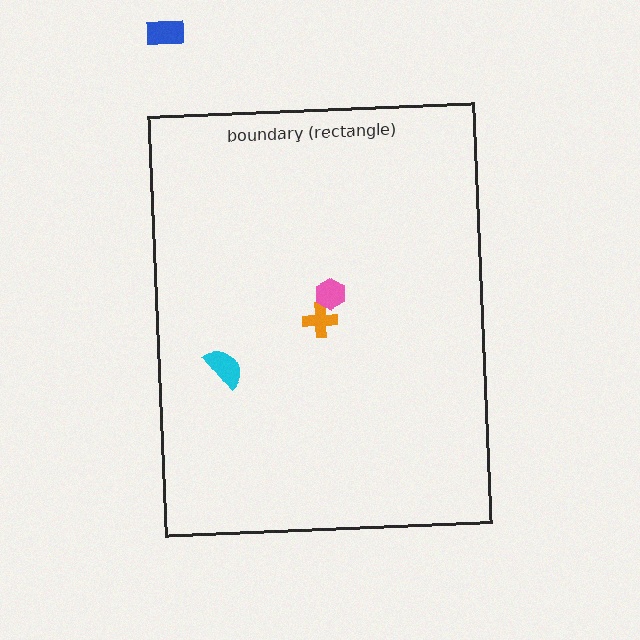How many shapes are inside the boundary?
3 inside, 1 outside.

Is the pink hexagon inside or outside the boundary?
Inside.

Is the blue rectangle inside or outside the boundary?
Outside.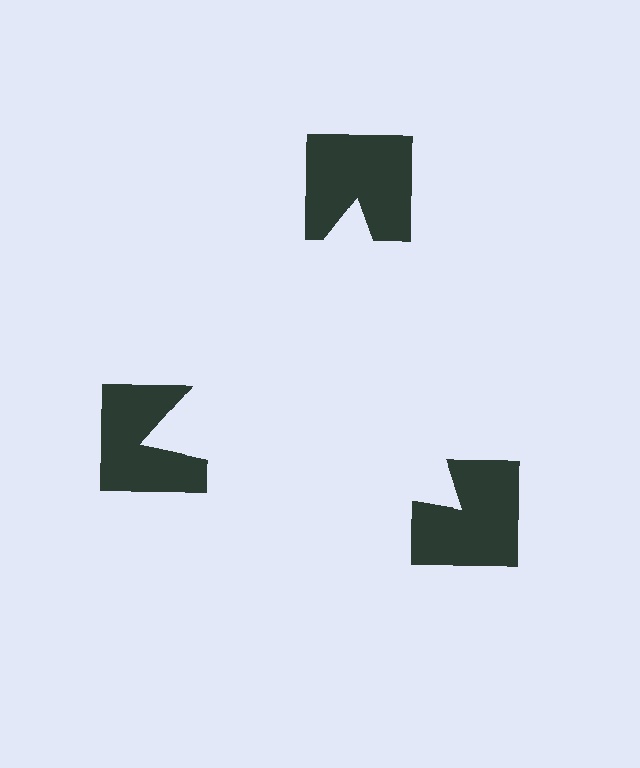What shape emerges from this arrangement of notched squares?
An illusory triangle — its edges are inferred from the aligned wedge cuts in the notched squares, not physically drawn.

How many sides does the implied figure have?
3 sides.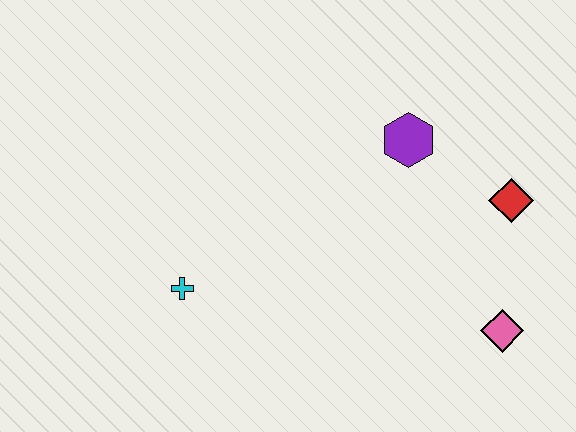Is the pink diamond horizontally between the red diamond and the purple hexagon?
Yes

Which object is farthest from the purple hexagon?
The cyan cross is farthest from the purple hexagon.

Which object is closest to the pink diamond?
The red diamond is closest to the pink diamond.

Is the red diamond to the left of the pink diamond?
No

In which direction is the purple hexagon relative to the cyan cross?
The purple hexagon is to the right of the cyan cross.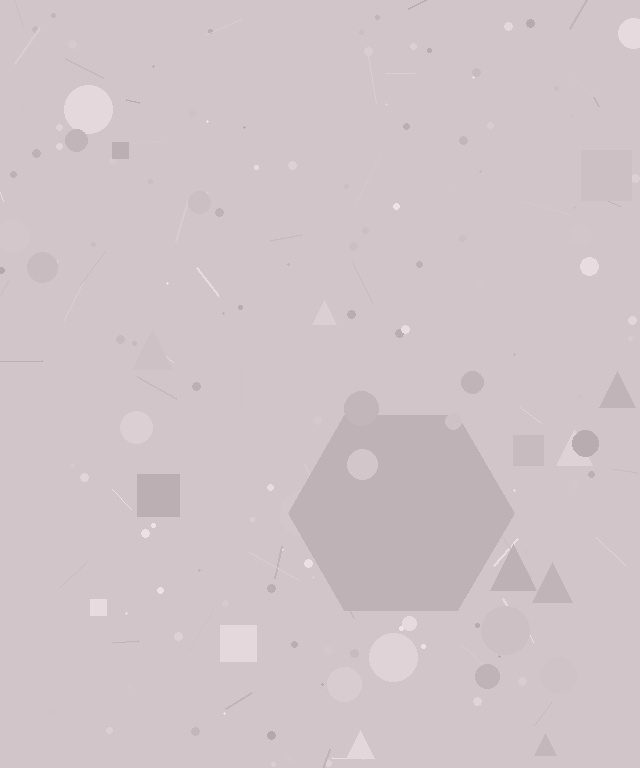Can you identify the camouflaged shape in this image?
The camouflaged shape is a hexagon.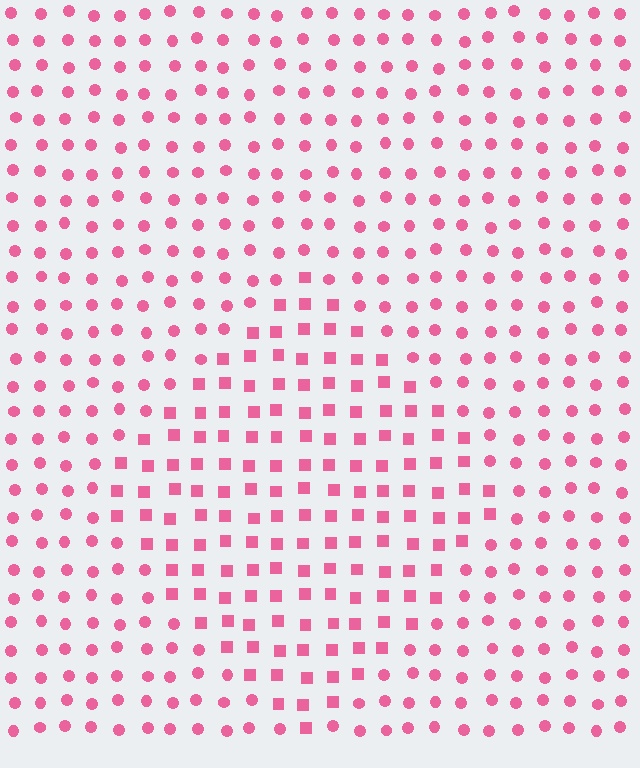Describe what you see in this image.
The image is filled with small pink elements arranged in a uniform grid. A diamond-shaped region contains squares, while the surrounding area contains circles. The boundary is defined purely by the change in element shape.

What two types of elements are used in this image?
The image uses squares inside the diamond region and circles outside it.